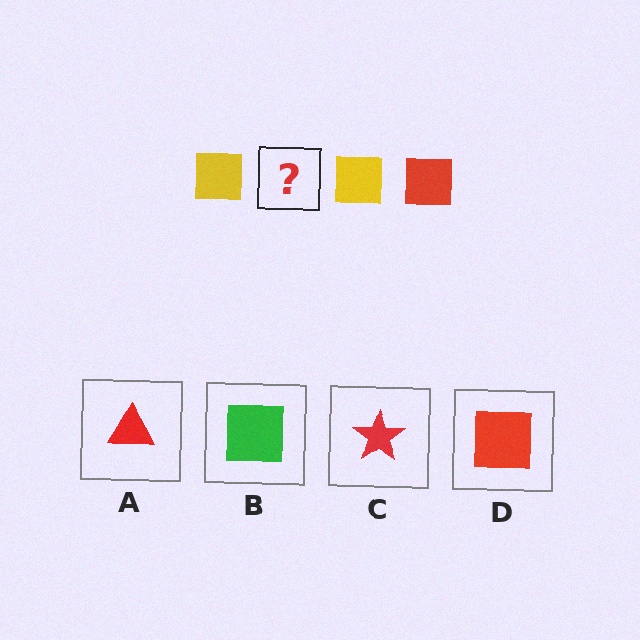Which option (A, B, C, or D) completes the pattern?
D.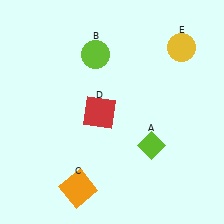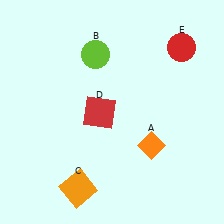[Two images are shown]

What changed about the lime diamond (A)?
In Image 1, A is lime. In Image 2, it changed to orange.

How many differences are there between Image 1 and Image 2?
There are 2 differences between the two images.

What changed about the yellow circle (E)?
In Image 1, E is yellow. In Image 2, it changed to red.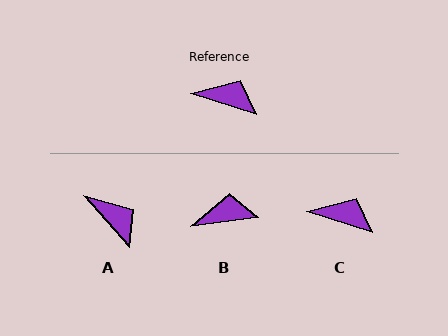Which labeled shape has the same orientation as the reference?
C.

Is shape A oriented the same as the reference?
No, it is off by about 31 degrees.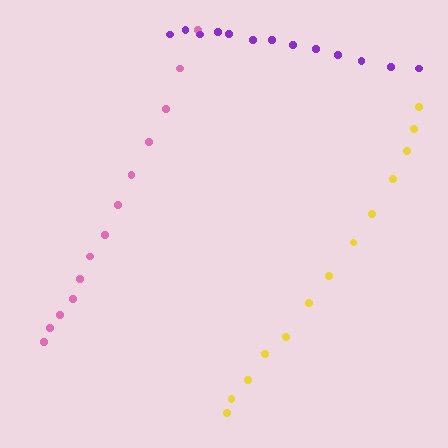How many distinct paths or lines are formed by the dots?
There are 3 distinct paths.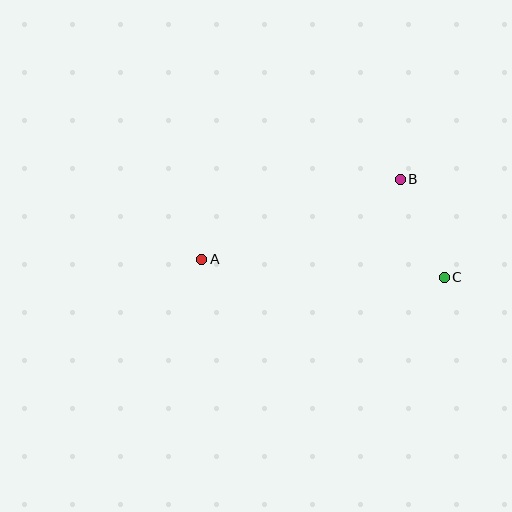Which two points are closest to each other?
Points B and C are closest to each other.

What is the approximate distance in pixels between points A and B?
The distance between A and B is approximately 214 pixels.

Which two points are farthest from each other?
Points A and C are farthest from each other.